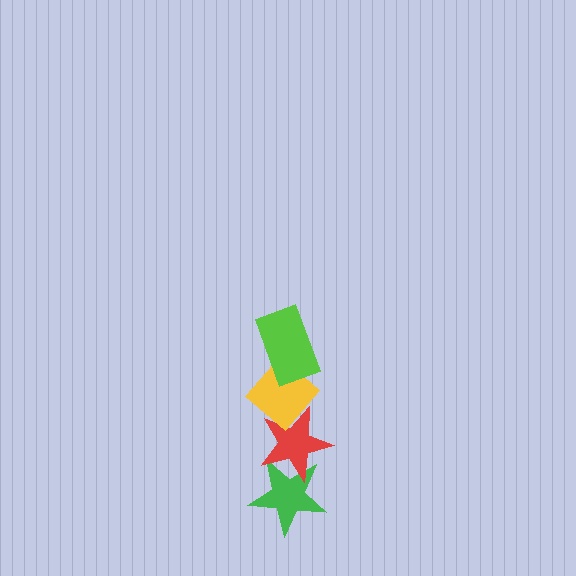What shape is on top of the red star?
The yellow diamond is on top of the red star.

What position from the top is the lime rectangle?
The lime rectangle is 1st from the top.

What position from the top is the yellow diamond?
The yellow diamond is 2nd from the top.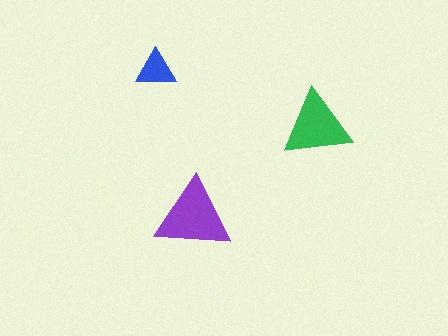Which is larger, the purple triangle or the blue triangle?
The purple one.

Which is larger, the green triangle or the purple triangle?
The purple one.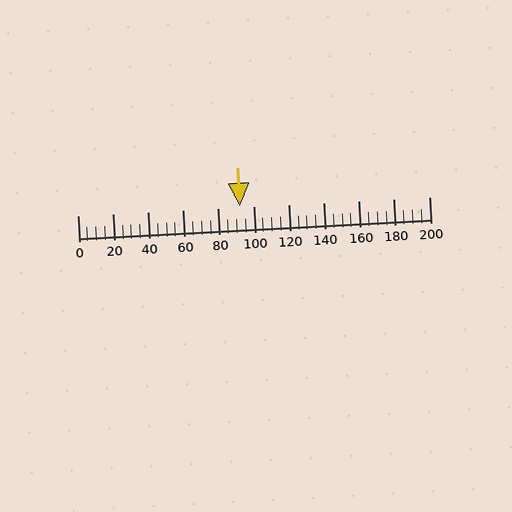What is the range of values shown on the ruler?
The ruler shows values from 0 to 200.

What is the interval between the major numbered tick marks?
The major tick marks are spaced 20 units apart.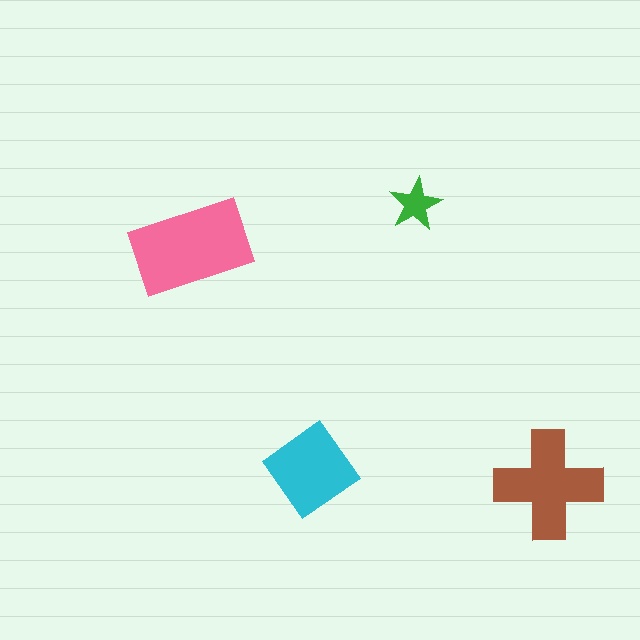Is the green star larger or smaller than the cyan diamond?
Smaller.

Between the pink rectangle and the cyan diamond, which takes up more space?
The pink rectangle.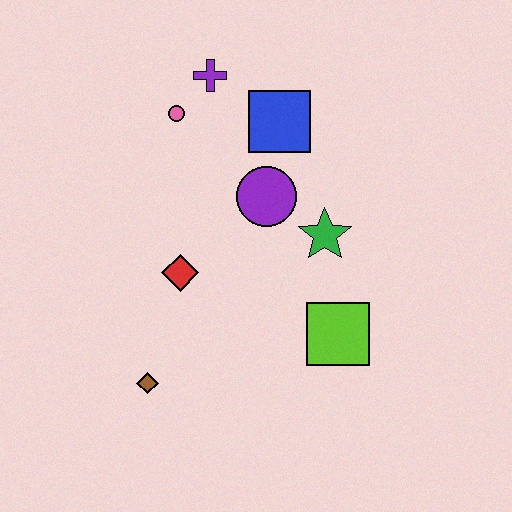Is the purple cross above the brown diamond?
Yes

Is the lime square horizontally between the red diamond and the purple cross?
No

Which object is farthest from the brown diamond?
The purple cross is farthest from the brown diamond.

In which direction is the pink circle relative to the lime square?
The pink circle is above the lime square.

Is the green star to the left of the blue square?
No